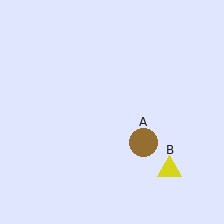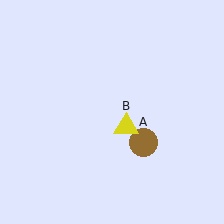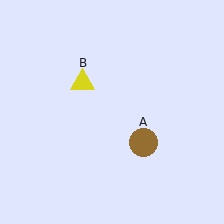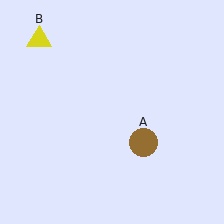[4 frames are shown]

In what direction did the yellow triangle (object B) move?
The yellow triangle (object B) moved up and to the left.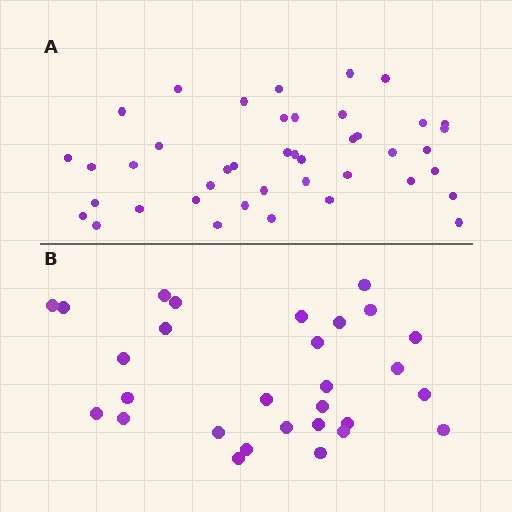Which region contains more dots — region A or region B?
Region A (the top region) has more dots.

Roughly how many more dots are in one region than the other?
Region A has approximately 15 more dots than region B.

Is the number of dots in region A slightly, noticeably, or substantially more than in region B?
Region A has noticeably more, but not dramatically so. The ratio is roughly 1.4 to 1.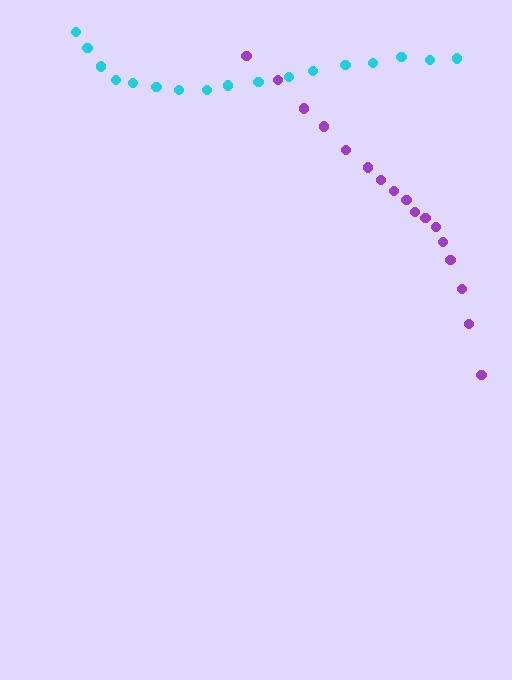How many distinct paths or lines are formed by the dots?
There are 2 distinct paths.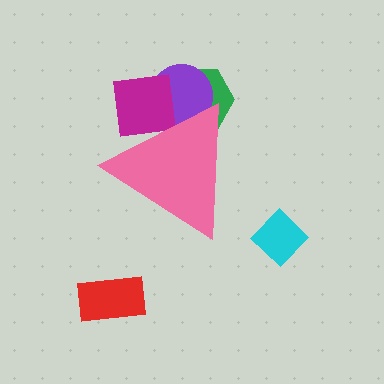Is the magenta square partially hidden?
Yes, the magenta square is partially hidden behind the pink triangle.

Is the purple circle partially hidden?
Yes, the purple circle is partially hidden behind the pink triangle.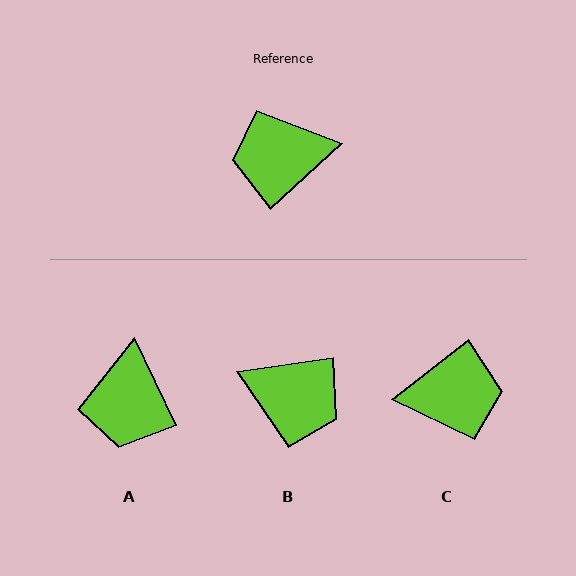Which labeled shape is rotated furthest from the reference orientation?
C, about 176 degrees away.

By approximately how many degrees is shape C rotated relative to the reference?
Approximately 176 degrees counter-clockwise.